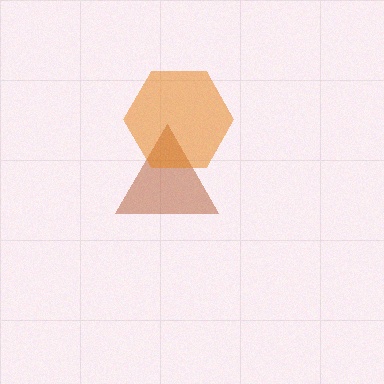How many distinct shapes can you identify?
There are 2 distinct shapes: a brown triangle, an orange hexagon.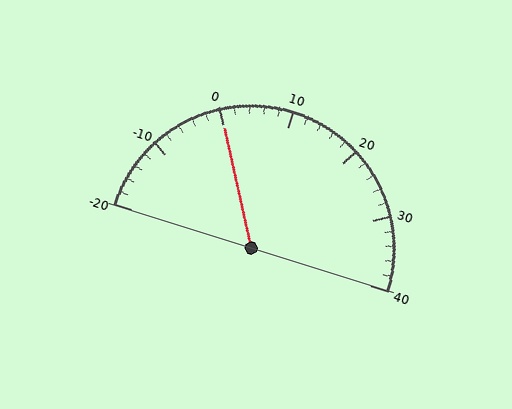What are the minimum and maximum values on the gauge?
The gauge ranges from -20 to 40.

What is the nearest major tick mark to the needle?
The nearest major tick mark is 0.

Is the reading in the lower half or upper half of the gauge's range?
The reading is in the lower half of the range (-20 to 40).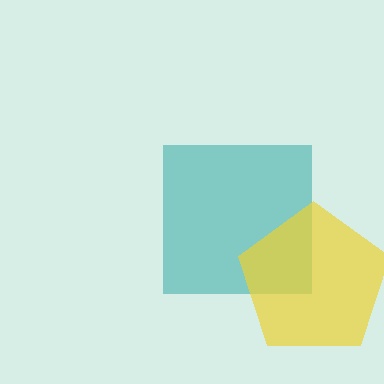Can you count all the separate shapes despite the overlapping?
Yes, there are 2 separate shapes.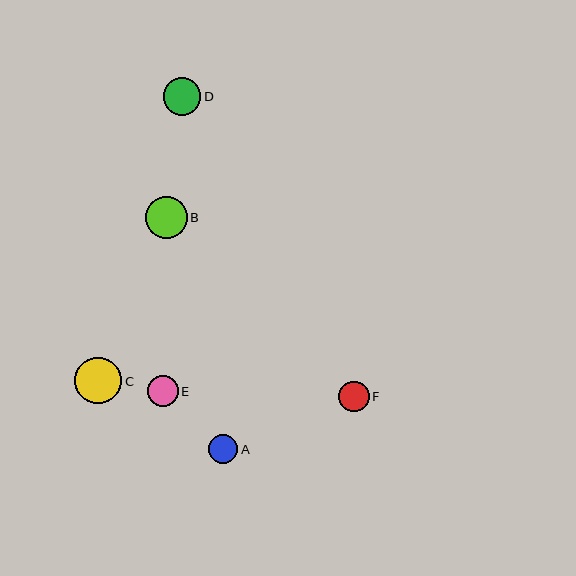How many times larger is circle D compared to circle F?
Circle D is approximately 1.2 times the size of circle F.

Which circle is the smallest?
Circle A is the smallest with a size of approximately 29 pixels.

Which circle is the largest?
Circle C is the largest with a size of approximately 47 pixels.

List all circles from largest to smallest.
From largest to smallest: C, B, D, E, F, A.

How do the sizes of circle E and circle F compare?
Circle E and circle F are approximately the same size.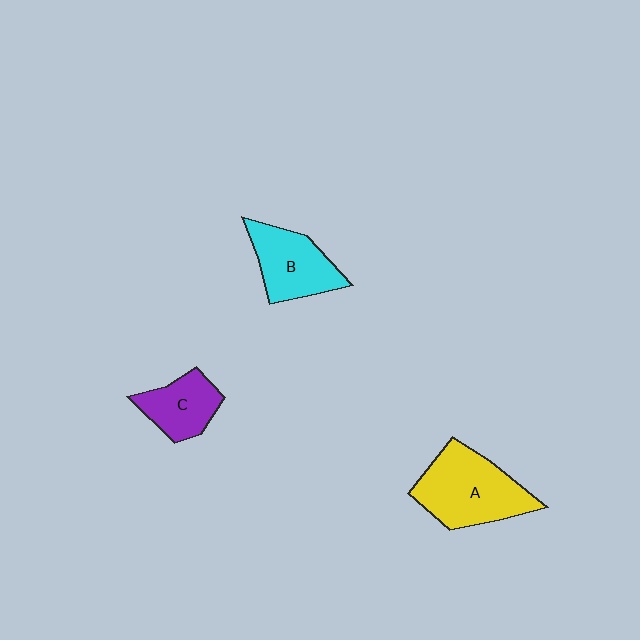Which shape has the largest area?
Shape A (yellow).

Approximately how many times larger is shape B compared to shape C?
Approximately 1.3 times.